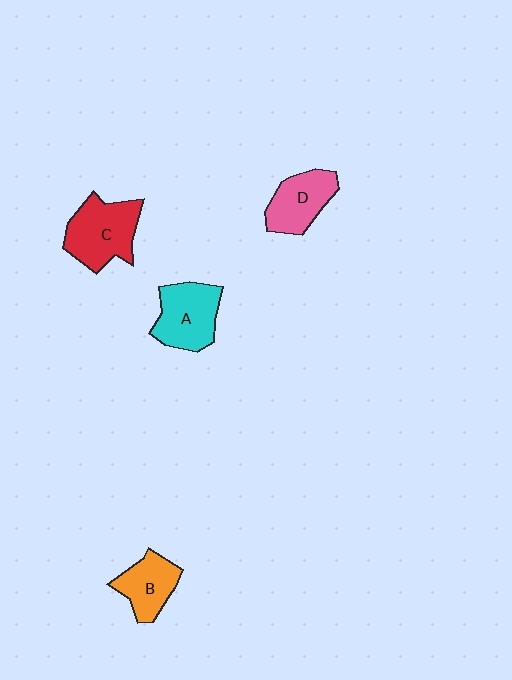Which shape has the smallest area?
Shape B (orange).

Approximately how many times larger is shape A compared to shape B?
Approximately 1.3 times.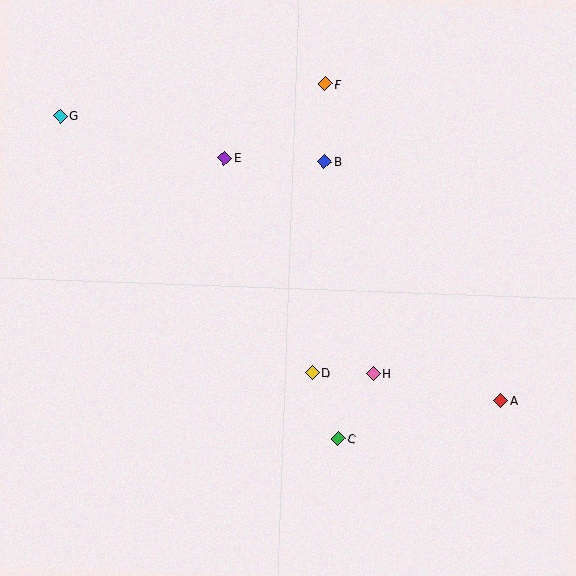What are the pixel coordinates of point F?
Point F is at (325, 84).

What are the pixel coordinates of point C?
Point C is at (338, 439).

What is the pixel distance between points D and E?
The distance between D and E is 232 pixels.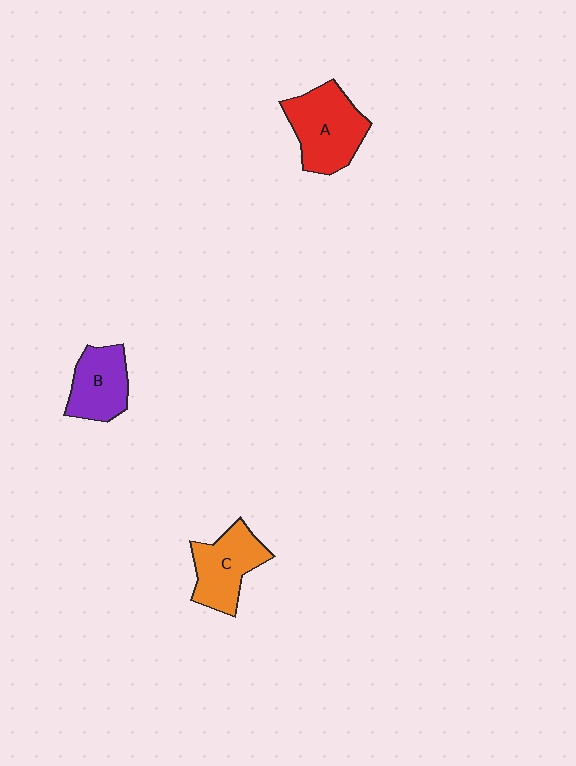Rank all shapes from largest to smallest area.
From largest to smallest: A (red), C (orange), B (purple).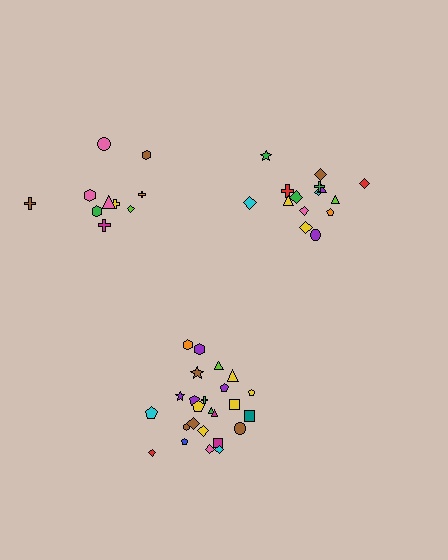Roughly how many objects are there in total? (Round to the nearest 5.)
Roughly 50 objects in total.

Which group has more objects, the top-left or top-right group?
The top-right group.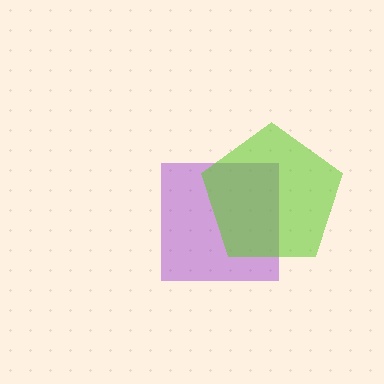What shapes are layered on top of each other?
The layered shapes are: a purple square, a lime pentagon.